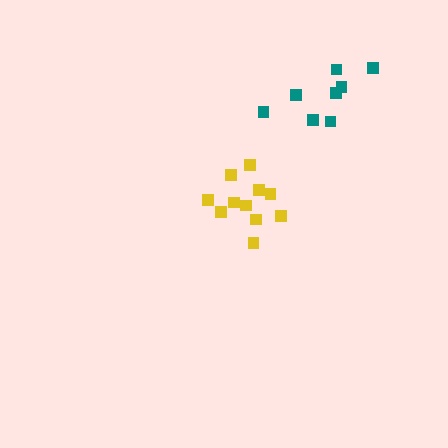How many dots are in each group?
Group 1: 11 dots, Group 2: 8 dots (19 total).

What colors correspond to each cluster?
The clusters are colored: yellow, teal.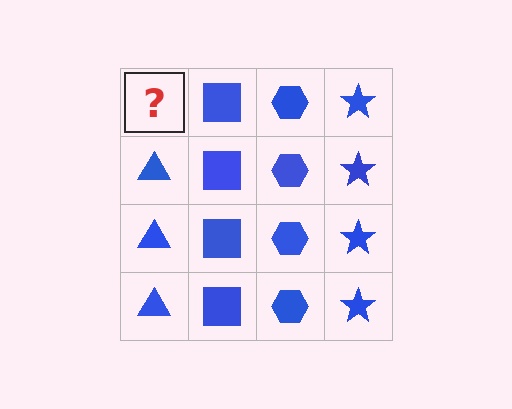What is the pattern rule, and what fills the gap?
The rule is that each column has a consistent shape. The gap should be filled with a blue triangle.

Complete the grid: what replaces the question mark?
The question mark should be replaced with a blue triangle.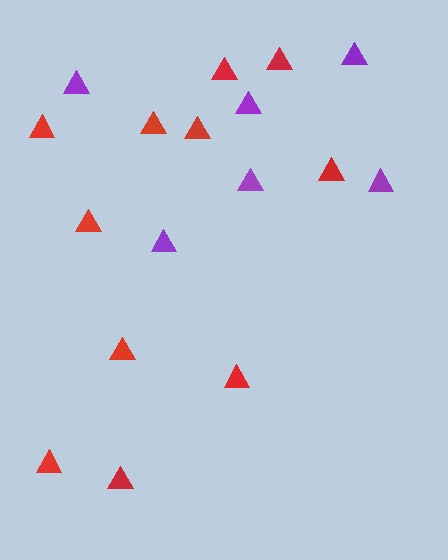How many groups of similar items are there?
There are 2 groups: one group of purple triangles (6) and one group of red triangles (11).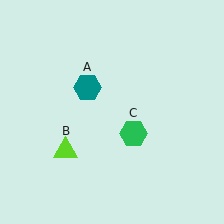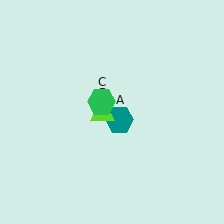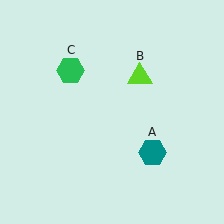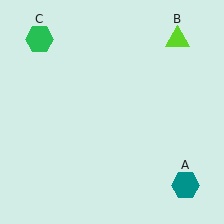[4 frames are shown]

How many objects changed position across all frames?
3 objects changed position: teal hexagon (object A), lime triangle (object B), green hexagon (object C).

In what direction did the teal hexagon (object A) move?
The teal hexagon (object A) moved down and to the right.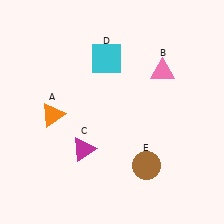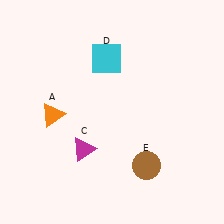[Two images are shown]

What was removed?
The pink triangle (B) was removed in Image 2.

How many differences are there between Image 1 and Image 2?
There is 1 difference between the two images.